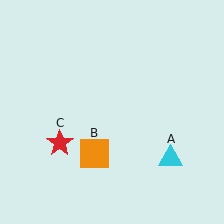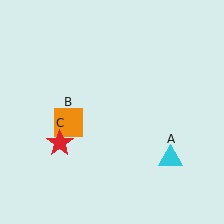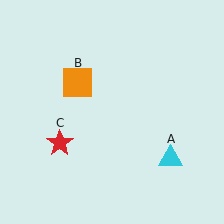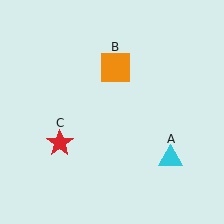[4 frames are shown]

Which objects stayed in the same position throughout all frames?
Cyan triangle (object A) and red star (object C) remained stationary.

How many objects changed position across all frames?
1 object changed position: orange square (object B).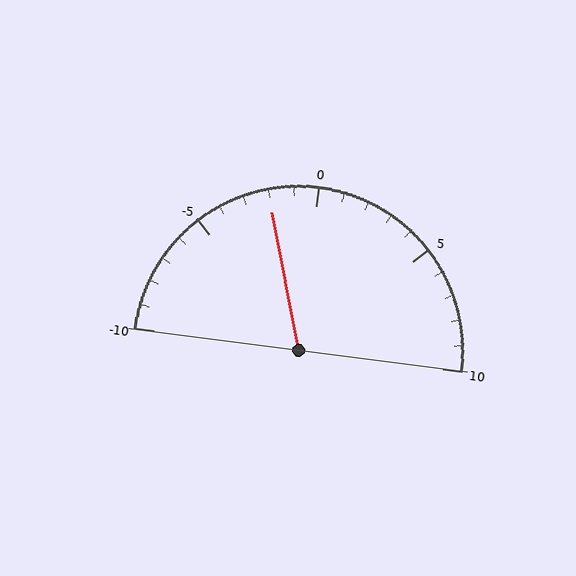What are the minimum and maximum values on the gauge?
The gauge ranges from -10 to 10.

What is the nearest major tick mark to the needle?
The nearest major tick mark is 0.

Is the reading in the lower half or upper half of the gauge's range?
The reading is in the lower half of the range (-10 to 10).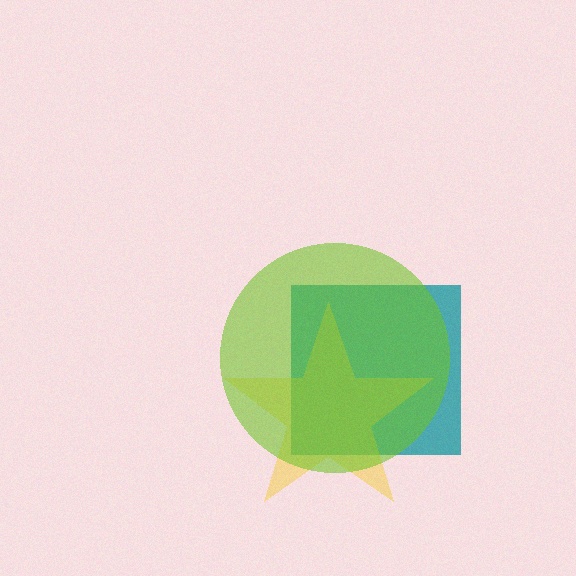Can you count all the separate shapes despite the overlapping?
Yes, there are 3 separate shapes.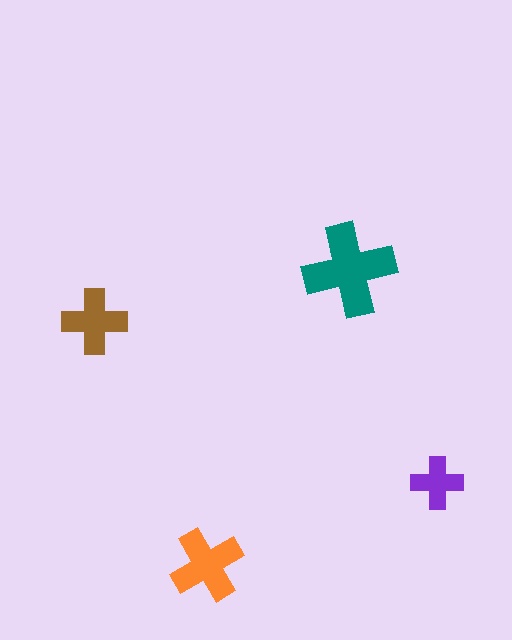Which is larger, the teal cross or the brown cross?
The teal one.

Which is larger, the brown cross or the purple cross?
The brown one.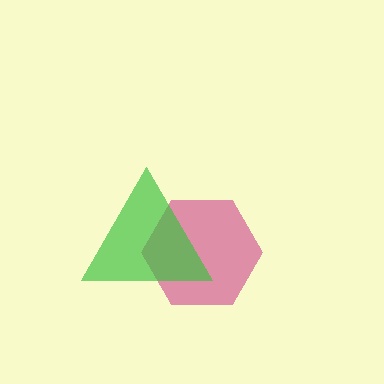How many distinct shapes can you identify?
There are 2 distinct shapes: a magenta hexagon, a green triangle.